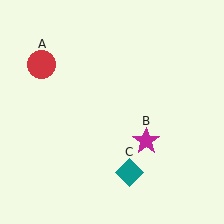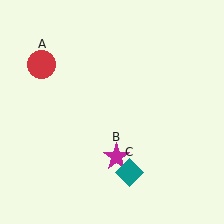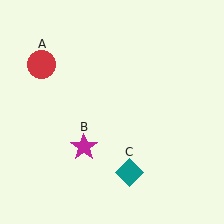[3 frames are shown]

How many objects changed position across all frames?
1 object changed position: magenta star (object B).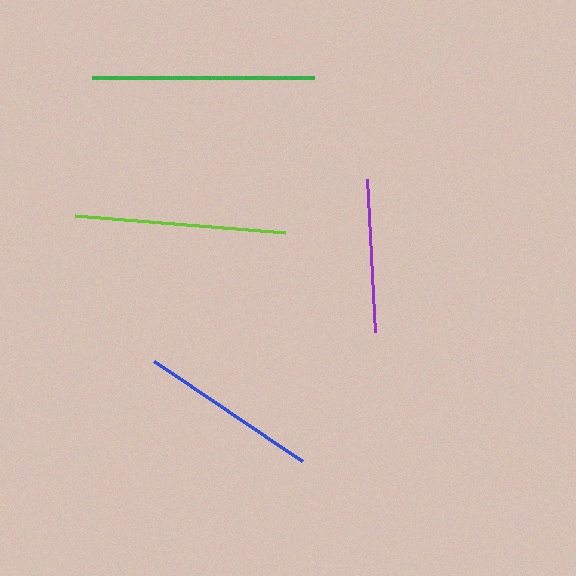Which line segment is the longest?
The green line is the longest at approximately 222 pixels.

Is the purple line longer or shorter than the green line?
The green line is longer than the purple line.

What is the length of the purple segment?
The purple segment is approximately 154 pixels long.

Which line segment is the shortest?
The purple line is the shortest at approximately 154 pixels.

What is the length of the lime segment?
The lime segment is approximately 211 pixels long.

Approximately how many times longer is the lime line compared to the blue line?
The lime line is approximately 1.2 times the length of the blue line.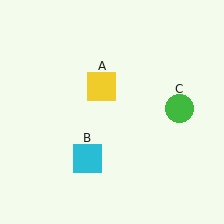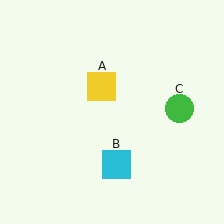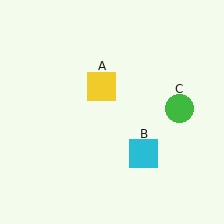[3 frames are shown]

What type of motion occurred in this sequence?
The cyan square (object B) rotated counterclockwise around the center of the scene.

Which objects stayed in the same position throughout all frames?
Yellow square (object A) and green circle (object C) remained stationary.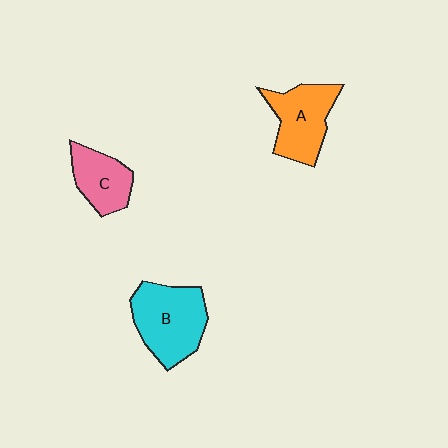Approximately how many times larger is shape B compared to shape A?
Approximately 1.2 times.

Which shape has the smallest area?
Shape C (pink).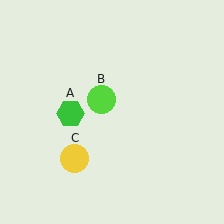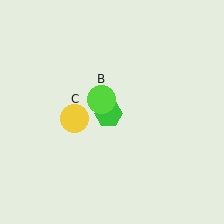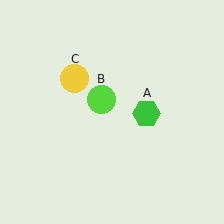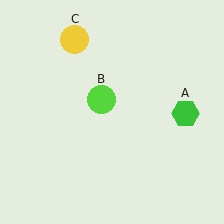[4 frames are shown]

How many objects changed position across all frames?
2 objects changed position: green hexagon (object A), yellow circle (object C).